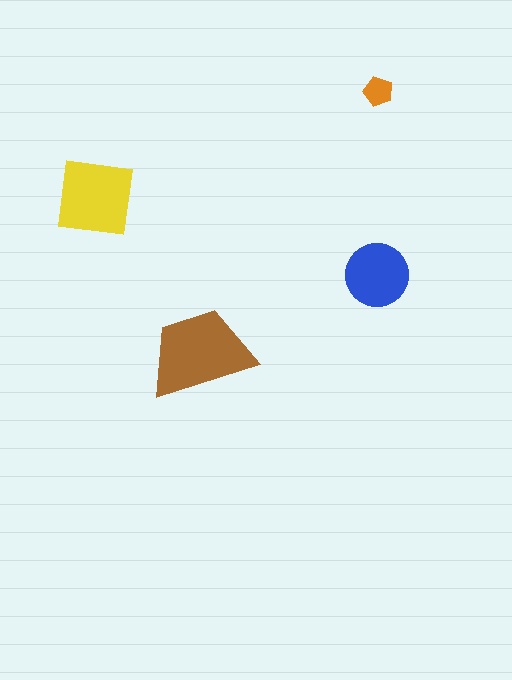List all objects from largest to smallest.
The brown trapezoid, the yellow square, the blue circle, the orange pentagon.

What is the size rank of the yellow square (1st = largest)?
2nd.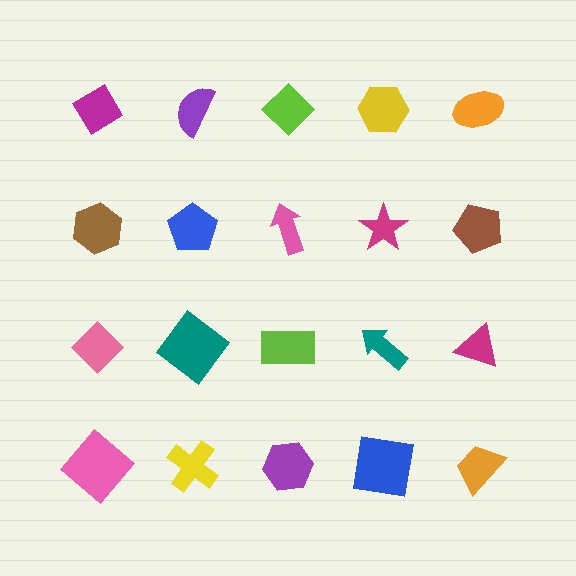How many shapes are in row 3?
5 shapes.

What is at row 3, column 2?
A teal diamond.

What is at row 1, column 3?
A lime diamond.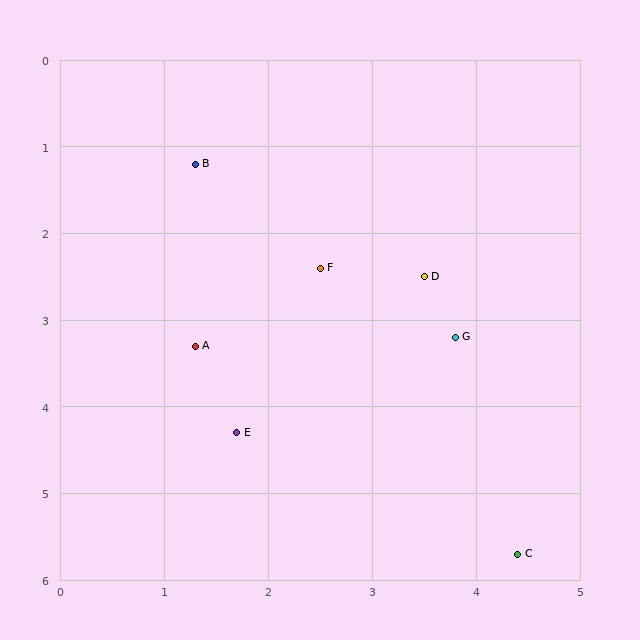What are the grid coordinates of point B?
Point B is at approximately (1.3, 1.2).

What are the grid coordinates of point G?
Point G is at approximately (3.8, 3.2).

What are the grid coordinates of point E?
Point E is at approximately (1.7, 4.3).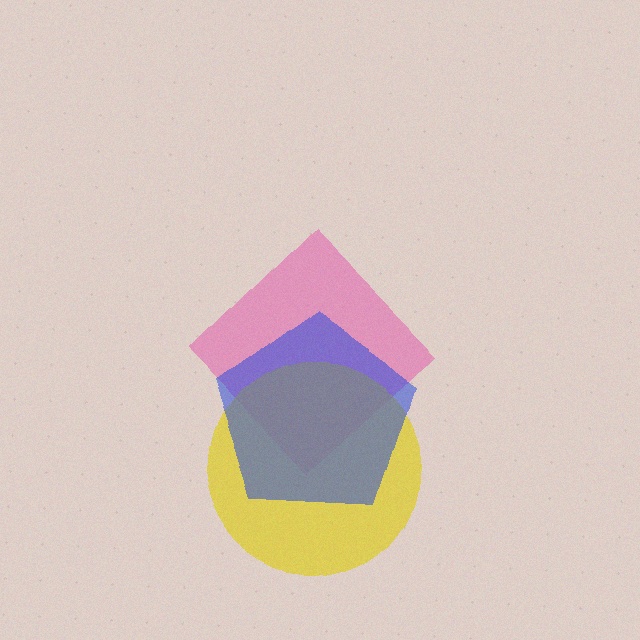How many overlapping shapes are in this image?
There are 3 overlapping shapes in the image.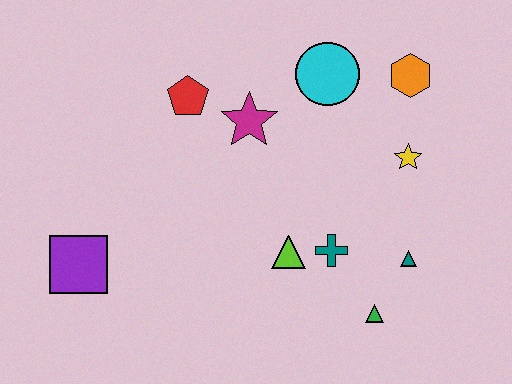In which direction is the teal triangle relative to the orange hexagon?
The teal triangle is below the orange hexagon.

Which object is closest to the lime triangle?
The teal cross is closest to the lime triangle.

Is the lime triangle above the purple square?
Yes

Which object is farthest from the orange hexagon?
The purple square is farthest from the orange hexagon.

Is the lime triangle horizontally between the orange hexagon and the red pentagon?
Yes